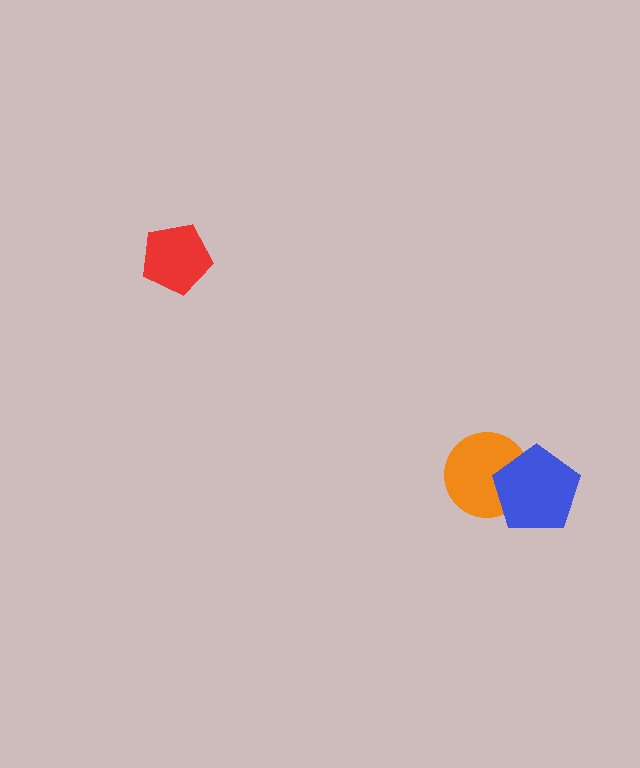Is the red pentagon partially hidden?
No, no other shape covers it.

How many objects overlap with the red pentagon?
0 objects overlap with the red pentagon.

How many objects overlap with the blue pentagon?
1 object overlaps with the blue pentagon.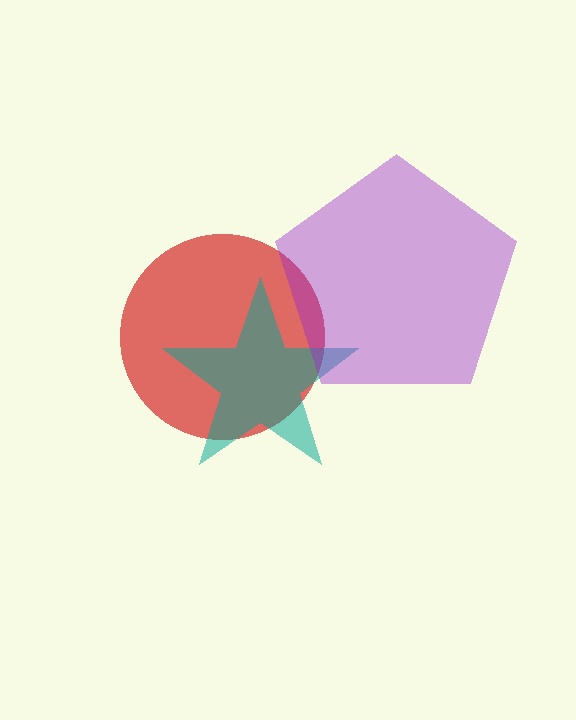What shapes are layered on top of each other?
The layered shapes are: a red circle, a teal star, a purple pentagon.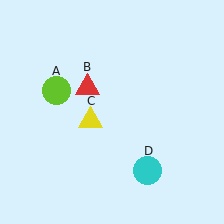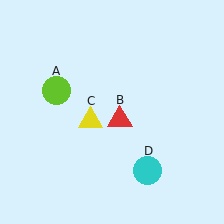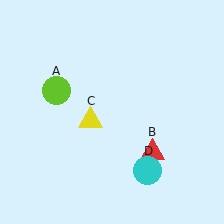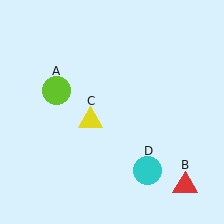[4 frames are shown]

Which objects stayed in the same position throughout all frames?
Lime circle (object A) and yellow triangle (object C) and cyan circle (object D) remained stationary.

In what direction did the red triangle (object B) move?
The red triangle (object B) moved down and to the right.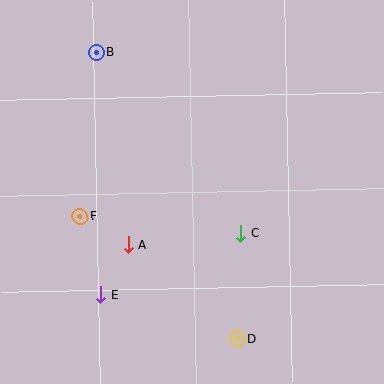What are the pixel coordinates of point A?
Point A is at (128, 245).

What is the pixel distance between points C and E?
The distance between C and E is 153 pixels.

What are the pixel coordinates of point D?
Point D is at (237, 339).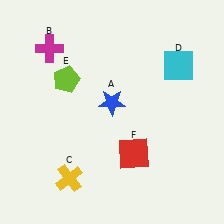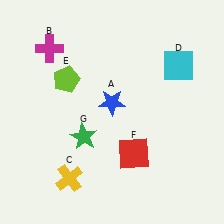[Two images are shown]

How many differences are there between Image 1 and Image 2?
There is 1 difference between the two images.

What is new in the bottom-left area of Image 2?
A green star (G) was added in the bottom-left area of Image 2.